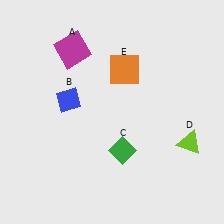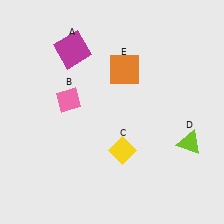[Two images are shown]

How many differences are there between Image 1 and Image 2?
There are 2 differences between the two images.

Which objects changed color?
B changed from blue to pink. C changed from green to yellow.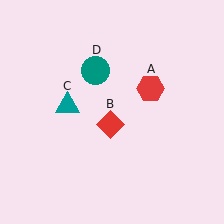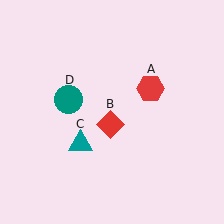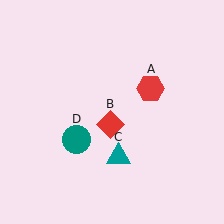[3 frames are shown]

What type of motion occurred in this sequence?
The teal triangle (object C), teal circle (object D) rotated counterclockwise around the center of the scene.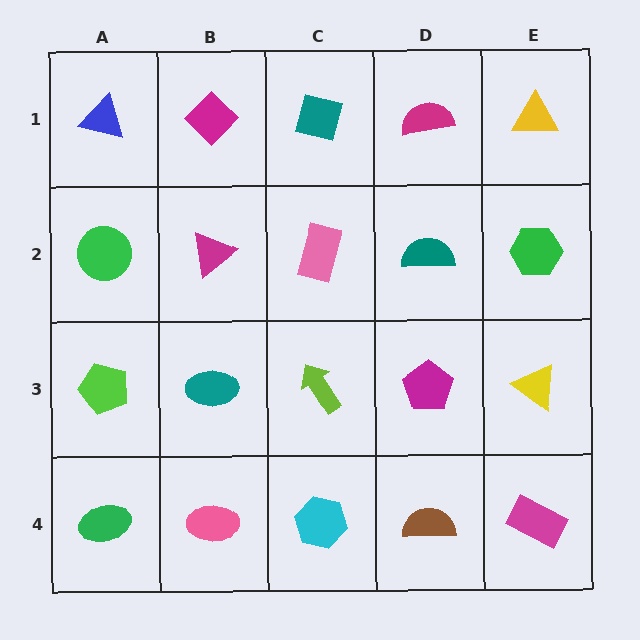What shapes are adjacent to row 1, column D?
A teal semicircle (row 2, column D), a teal square (row 1, column C), a yellow triangle (row 1, column E).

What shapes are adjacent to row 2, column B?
A magenta diamond (row 1, column B), a teal ellipse (row 3, column B), a green circle (row 2, column A), a pink rectangle (row 2, column C).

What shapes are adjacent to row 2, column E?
A yellow triangle (row 1, column E), a yellow triangle (row 3, column E), a teal semicircle (row 2, column D).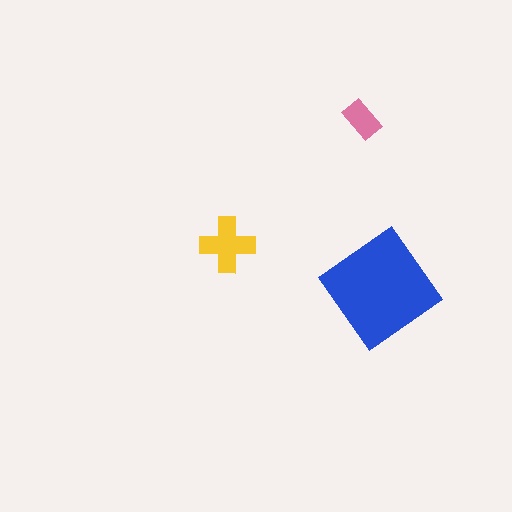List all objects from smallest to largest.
The pink rectangle, the yellow cross, the blue diamond.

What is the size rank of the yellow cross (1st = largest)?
2nd.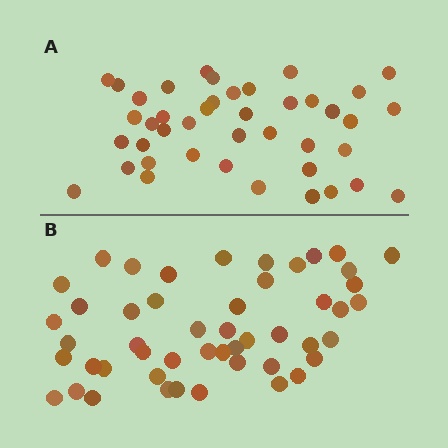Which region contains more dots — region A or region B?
Region B (the bottom region) has more dots.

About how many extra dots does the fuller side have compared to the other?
Region B has roughly 8 or so more dots than region A.